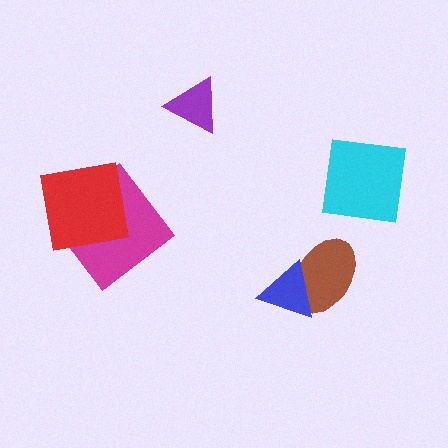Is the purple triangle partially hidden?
No, no other shape covers it.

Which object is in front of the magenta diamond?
The red square is in front of the magenta diamond.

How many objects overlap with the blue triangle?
1 object overlaps with the blue triangle.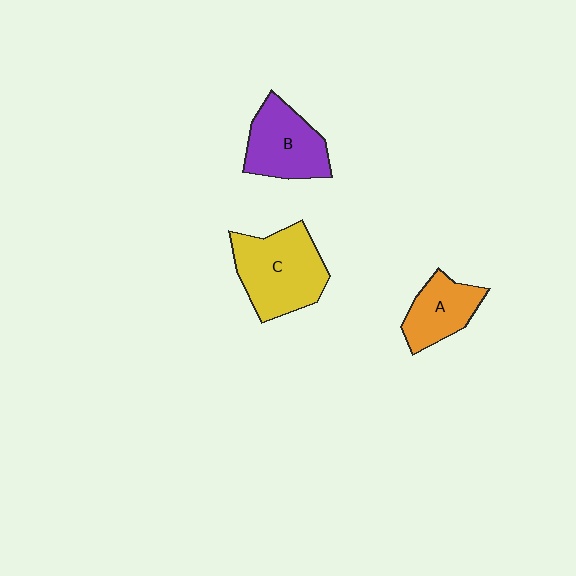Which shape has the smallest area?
Shape A (orange).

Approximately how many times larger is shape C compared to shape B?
Approximately 1.3 times.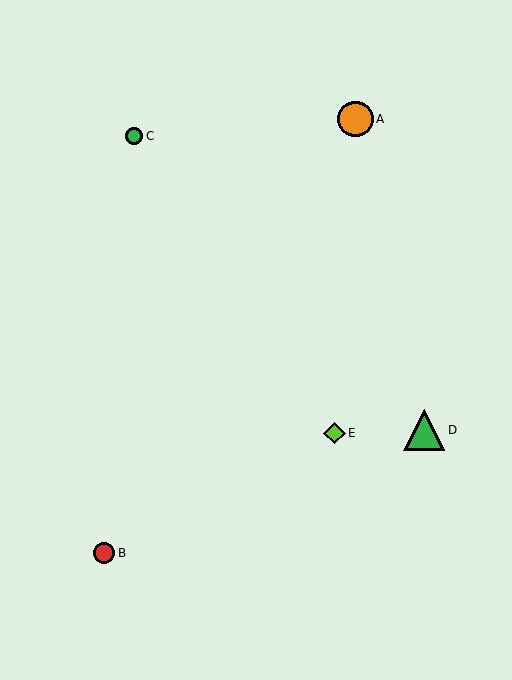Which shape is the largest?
The green triangle (labeled D) is the largest.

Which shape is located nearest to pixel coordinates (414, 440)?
The green triangle (labeled D) at (424, 430) is nearest to that location.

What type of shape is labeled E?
Shape E is a lime diamond.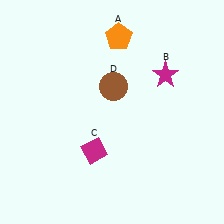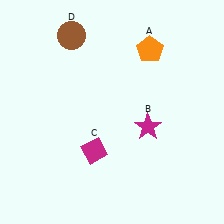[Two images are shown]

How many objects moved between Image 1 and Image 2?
3 objects moved between the two images.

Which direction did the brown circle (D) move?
The brown circle (D) moved up.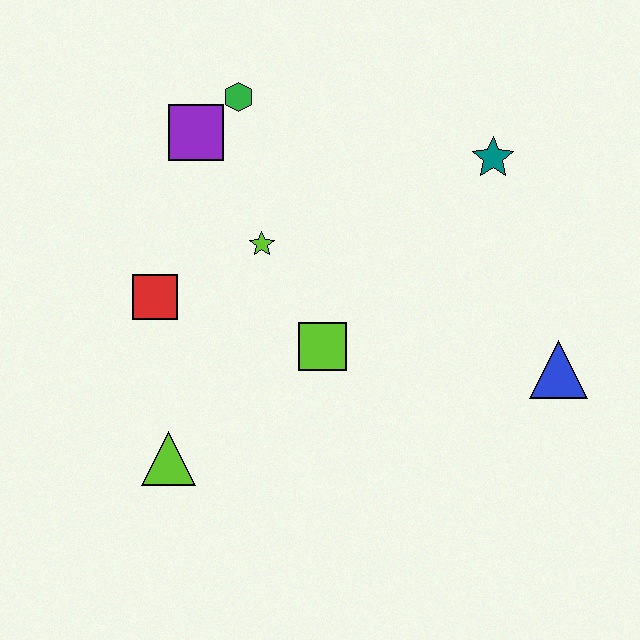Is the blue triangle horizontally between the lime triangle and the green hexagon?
No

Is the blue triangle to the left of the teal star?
No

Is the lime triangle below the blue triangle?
Yes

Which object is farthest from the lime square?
The green hexagon is farthest from the lime square.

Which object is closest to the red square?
The lime star is closest to the red square.